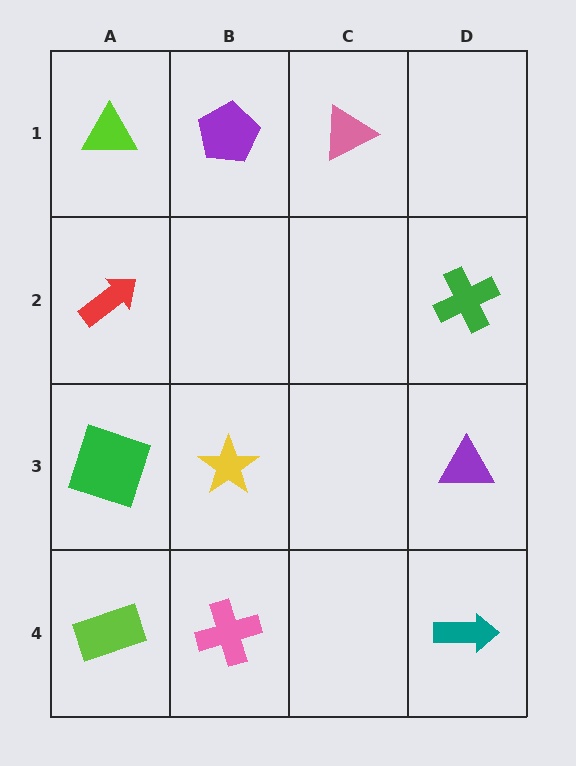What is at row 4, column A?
A lime rectangle.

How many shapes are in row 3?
3 shapes.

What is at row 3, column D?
A purple triangle.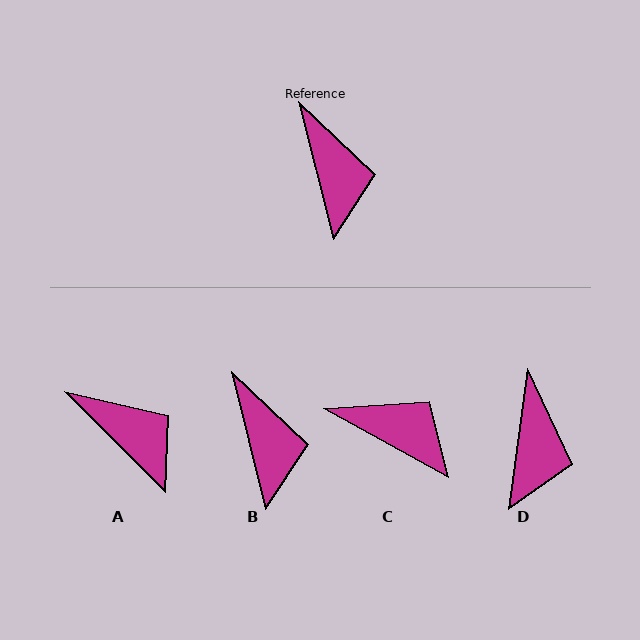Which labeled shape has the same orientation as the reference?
B.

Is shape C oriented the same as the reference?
No, it is off by about 47 degrees.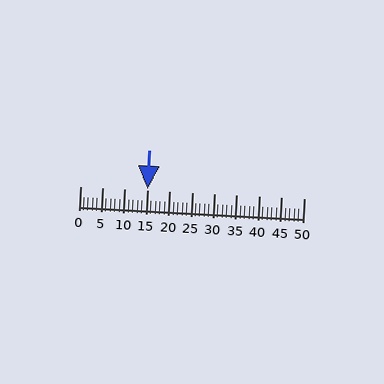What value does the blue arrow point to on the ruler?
The blue arrow points to approximately 15.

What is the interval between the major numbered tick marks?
The major tick marks are spaced 5 units apart.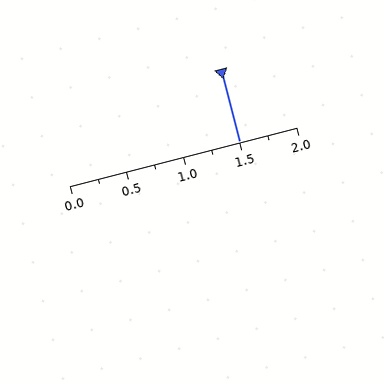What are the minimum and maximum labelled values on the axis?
The axis runs from 0.0 to 2.0.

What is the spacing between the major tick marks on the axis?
The major ticks are spaced 0.5 apart.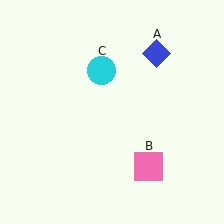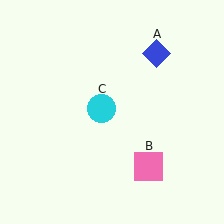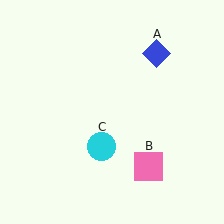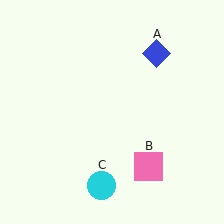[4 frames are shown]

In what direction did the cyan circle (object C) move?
The cyan circle (object C) moved down.